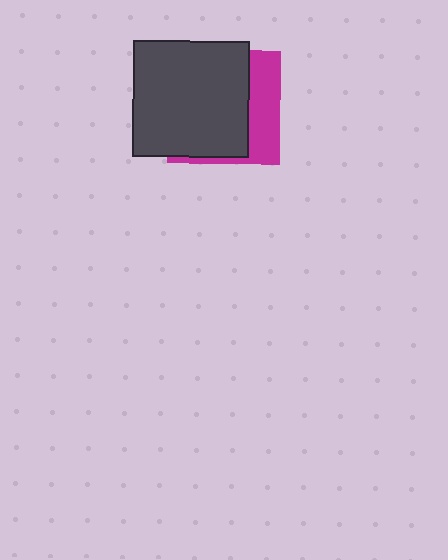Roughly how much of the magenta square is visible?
A small part of it is visible (roughly 31%).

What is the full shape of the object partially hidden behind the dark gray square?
The partially hidden object is a magenta square.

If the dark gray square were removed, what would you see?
You would see the complete magenta square.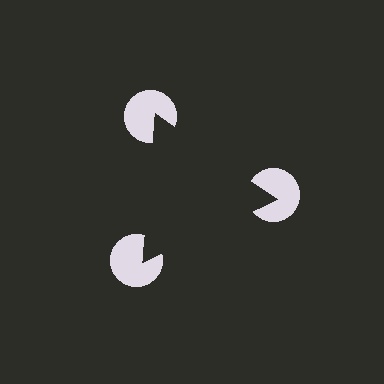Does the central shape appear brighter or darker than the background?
It typically appears slightly darker than the background, even though no actual brightness change is drawn.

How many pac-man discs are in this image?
There are 3 — one at each vertex of the illusory triangle.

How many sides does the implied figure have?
3 sides.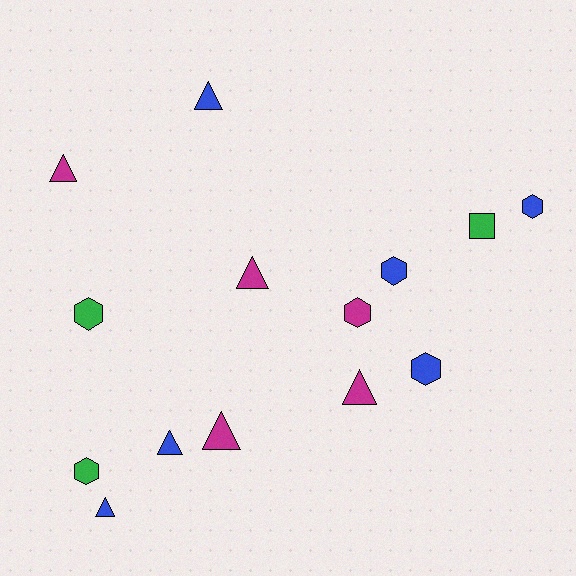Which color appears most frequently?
Blue, with 6 objects.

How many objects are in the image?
There are 14 objects.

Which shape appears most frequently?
Triangle, with 7 objects.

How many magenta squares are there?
There are no magenta squares.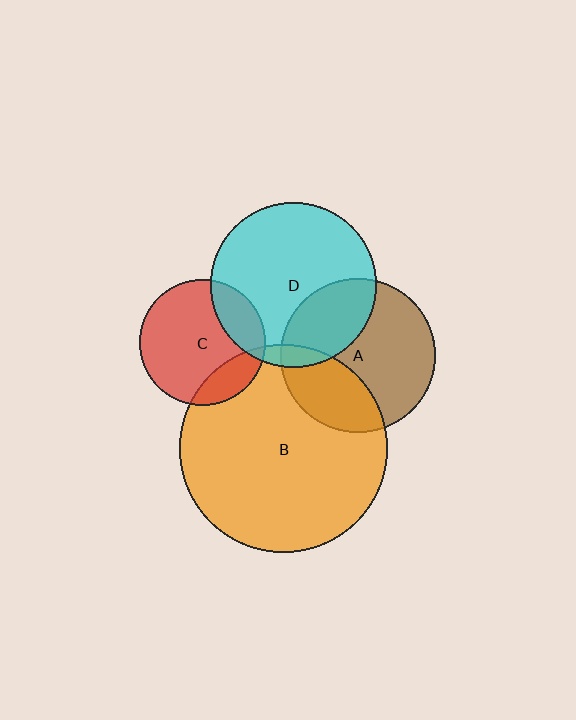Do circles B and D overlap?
Yes.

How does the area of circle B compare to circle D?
Approximately 1.6 times.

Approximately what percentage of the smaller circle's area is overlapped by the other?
Approximately 5%.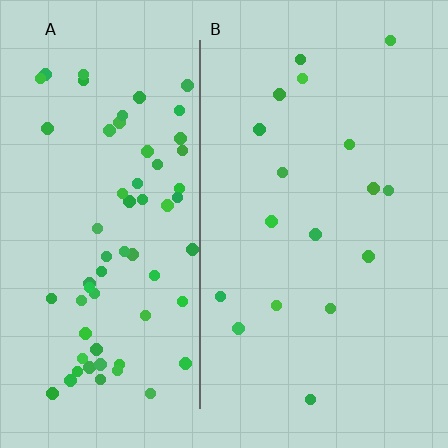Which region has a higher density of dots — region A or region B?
A (the left).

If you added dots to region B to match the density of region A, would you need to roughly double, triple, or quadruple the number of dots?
Approximately quadruple.